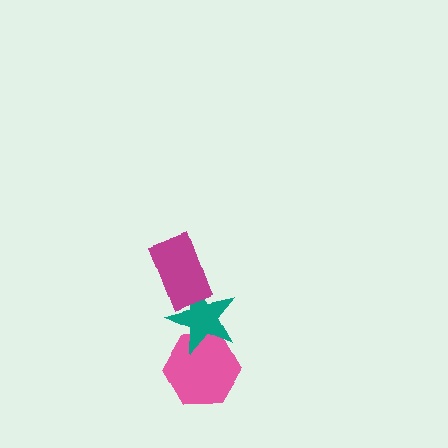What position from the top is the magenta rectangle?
The magenta rectangle is 1st from the top.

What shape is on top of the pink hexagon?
The teal star is on top of the pink hexagon.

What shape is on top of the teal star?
The magenta rectangle is on top of the teal star.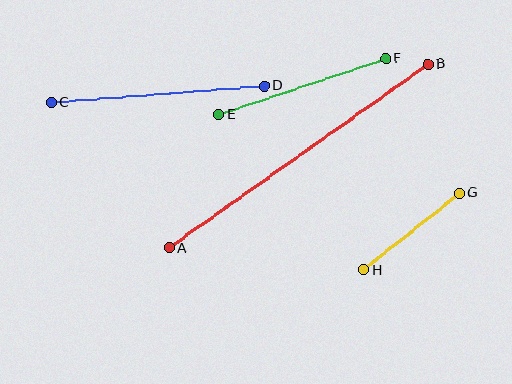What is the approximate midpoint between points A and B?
The midpoint is at approximately (298, 156) pixels.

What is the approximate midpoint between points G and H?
The midpoint is at approximately (411, 232) pixels.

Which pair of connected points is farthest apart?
Points A and B are farthest apart.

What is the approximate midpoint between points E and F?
The midpoint is at approximately (302, 86) pixels.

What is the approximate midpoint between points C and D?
The midpoint is at approximately (158, 94) pixels.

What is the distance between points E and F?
The distance is approximately 176 pixels.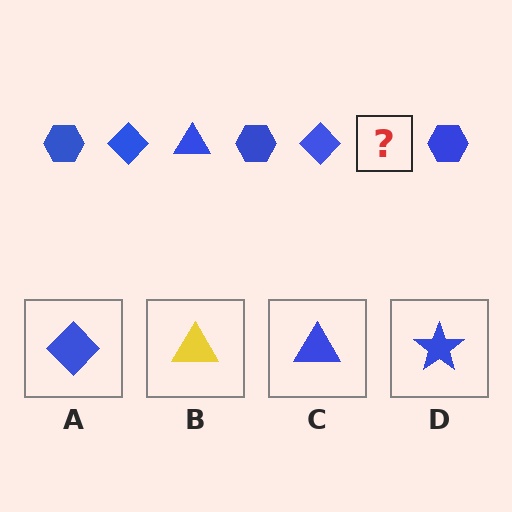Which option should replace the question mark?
Option C.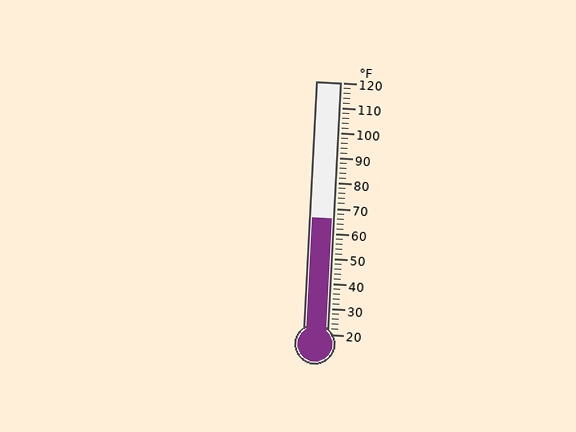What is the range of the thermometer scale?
The thermometer scale ranges from 20°F to 120°F.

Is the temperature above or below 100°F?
The temperature is below 100°F.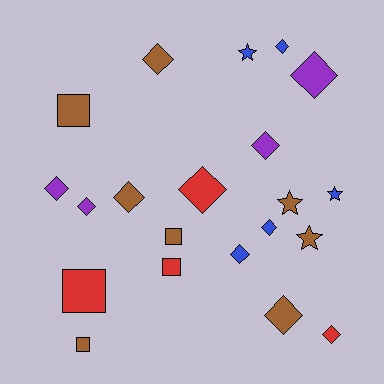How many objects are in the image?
There are 21 objects.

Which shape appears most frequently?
Diamond, with 12 objects.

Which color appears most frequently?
Brown, with 8 objects.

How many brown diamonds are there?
There are 3 brown diamonds.